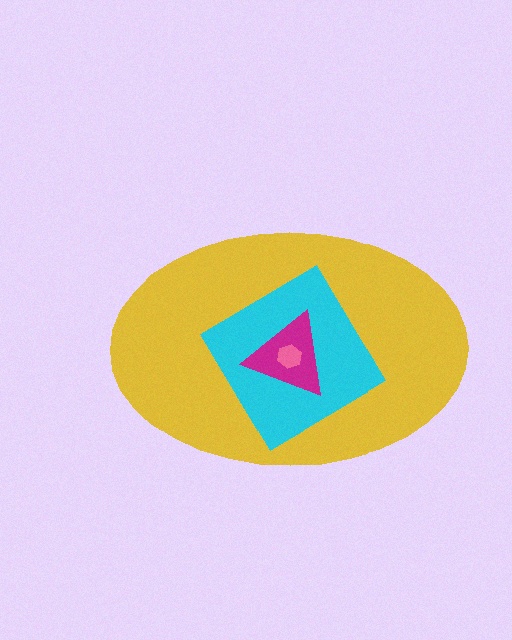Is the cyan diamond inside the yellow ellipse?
Yes.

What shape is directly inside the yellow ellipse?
The cyan diamond.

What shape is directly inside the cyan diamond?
The magenta triangle.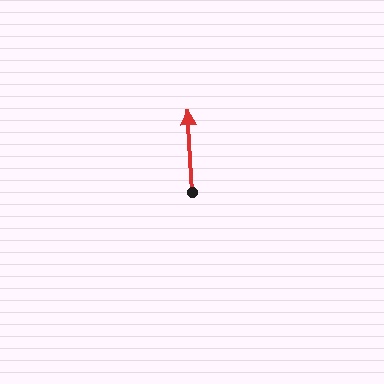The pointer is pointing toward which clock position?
Roughly 12 o'clock.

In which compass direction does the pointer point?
North.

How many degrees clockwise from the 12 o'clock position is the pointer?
Approximately 357 degrees.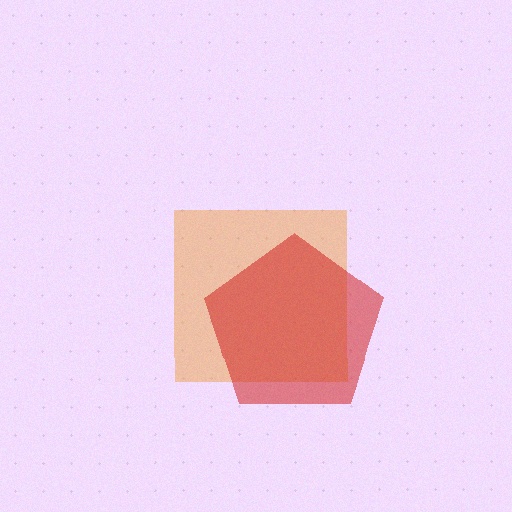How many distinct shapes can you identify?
There are 2 distinct shapes: an orange square, a red pentagon.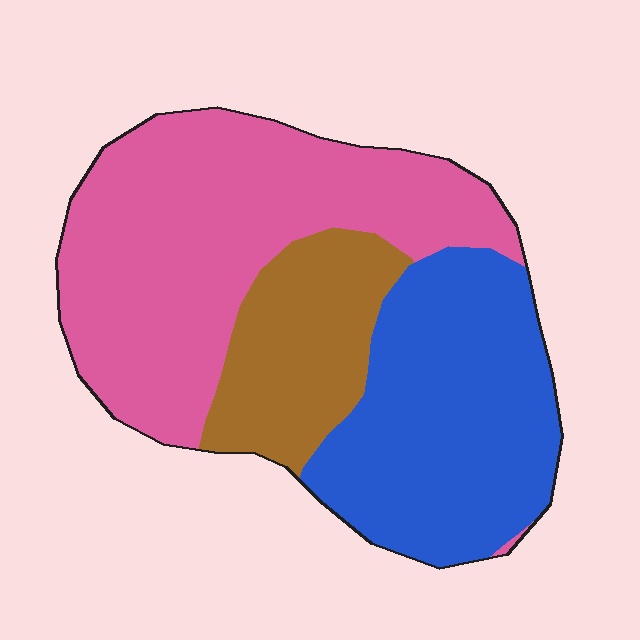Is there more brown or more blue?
Blue.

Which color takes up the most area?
Pink, at roughly 45%.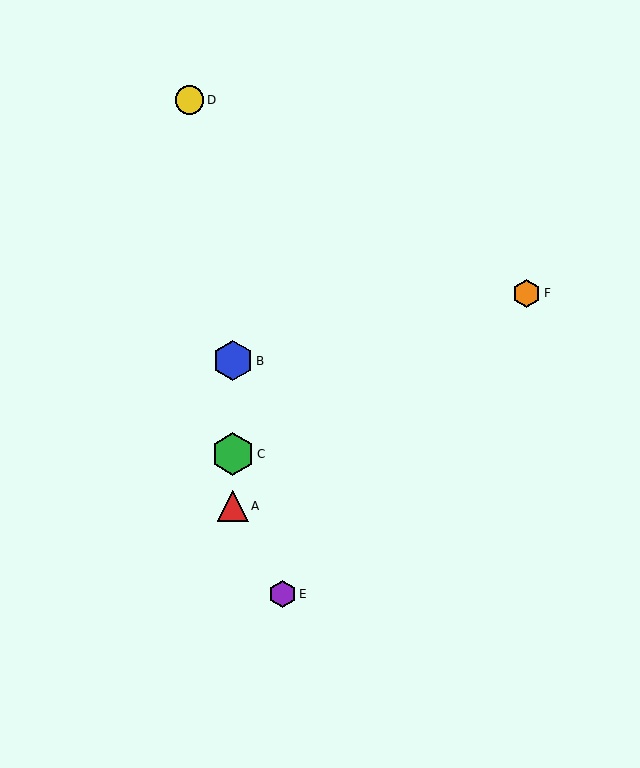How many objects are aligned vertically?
3 objects (A, B, C) are aligned vertically.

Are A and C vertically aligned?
Yes, both are at x≈233.